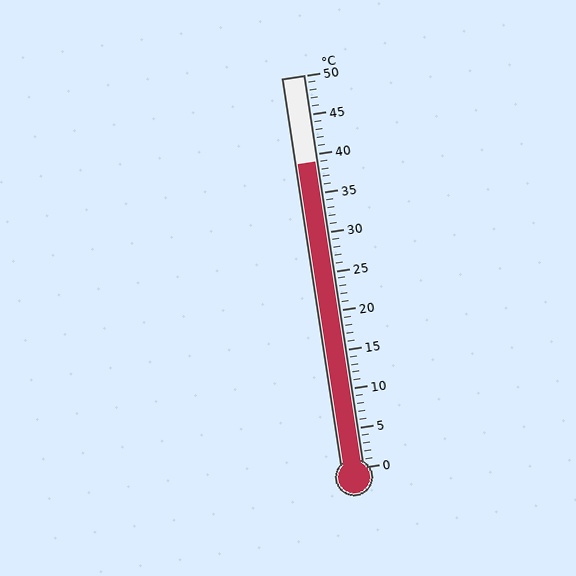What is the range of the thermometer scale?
The thermometer scale ranges from 0°C to 50°C.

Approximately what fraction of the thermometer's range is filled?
The thermometer is filled to approximately 80% of its range.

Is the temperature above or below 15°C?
The temperature is above 15°C.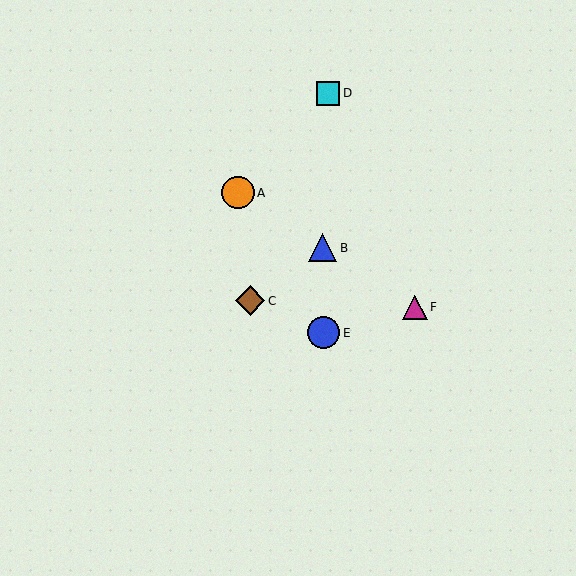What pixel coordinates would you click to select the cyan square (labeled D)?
Click at (328, 93) to select the cyan square D.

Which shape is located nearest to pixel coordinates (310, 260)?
The blue triangle (labeled B) at (323, 248) is nearest to that location.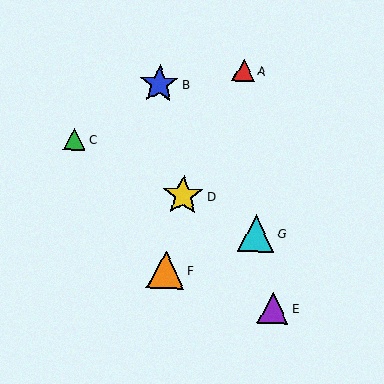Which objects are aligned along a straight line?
Objects C, D, G are aligned along a straight line.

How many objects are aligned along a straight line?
3 objects (C, D, G) are aligned along a straight line.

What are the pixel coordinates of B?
Object B is at (159, 84).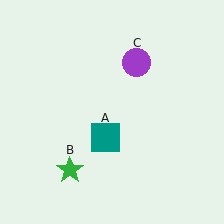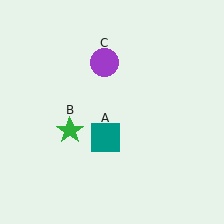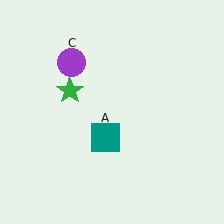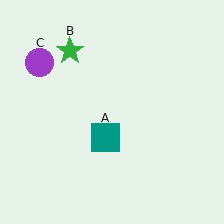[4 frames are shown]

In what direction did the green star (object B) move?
The green star (object B) moved up.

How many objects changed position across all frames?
2 objects changed position: green star (object B), purple circle (object C).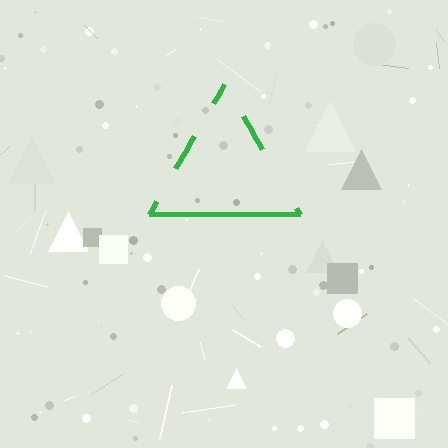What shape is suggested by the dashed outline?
The dashed outline suggests a triangle.